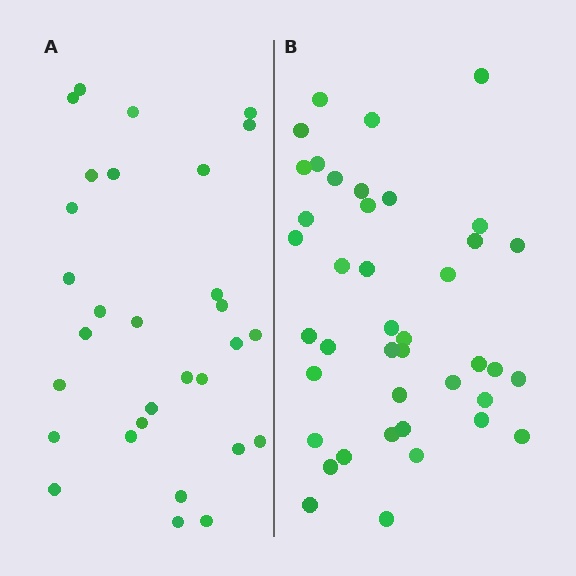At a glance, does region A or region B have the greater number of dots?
Region B (the right region) has more dots.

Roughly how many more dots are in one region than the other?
Region B has roughly 12 or so more dots than region A.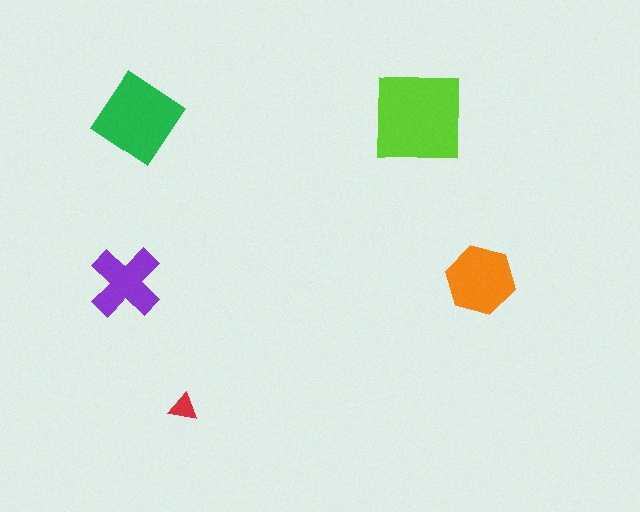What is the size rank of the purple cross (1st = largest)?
4th.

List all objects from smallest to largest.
The red triangle, the purple cross, the orange hexagon, the green diamond, the lime square.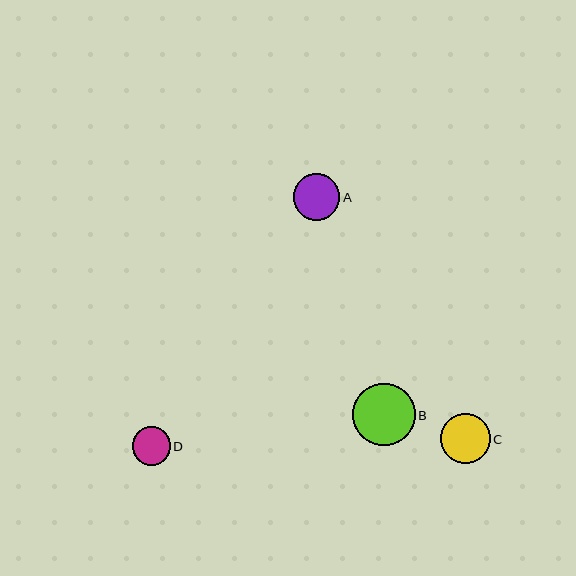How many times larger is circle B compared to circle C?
Circle B is approximately 1.2 times the size of circle C.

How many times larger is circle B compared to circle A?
Circle B is approximately 1.3 times the size of circle A.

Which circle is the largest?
Circle B is the largest with a size of approximately 62 pixels.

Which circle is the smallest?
Circle D is the smallest with a size of approximately 38 pixels.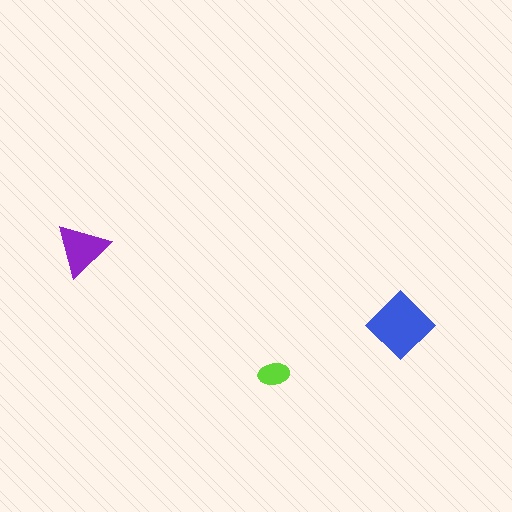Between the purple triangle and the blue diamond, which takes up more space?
The blue diamond.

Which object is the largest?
The blue diamond.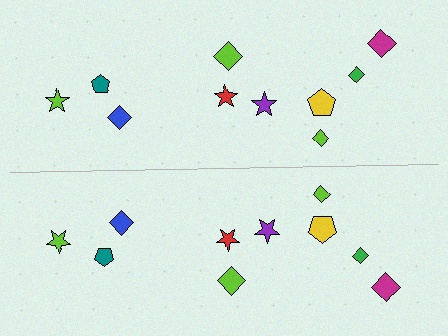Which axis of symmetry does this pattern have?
The pattern has a horizontal axis of symmetry running through the center of the image.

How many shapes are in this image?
There are 20 shapes in this image.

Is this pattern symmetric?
Yes, this pattern has bilateral (reflection) symmetry.